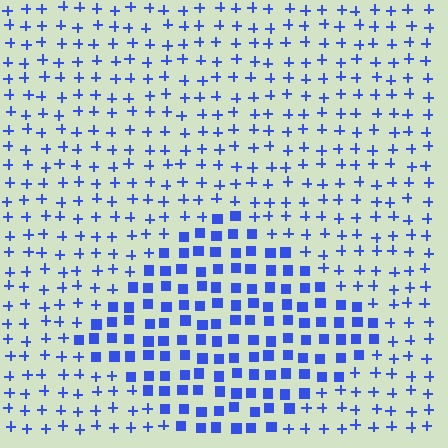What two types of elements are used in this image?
The image uses squares inside the diamond region and plus signs outside it.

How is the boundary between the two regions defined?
The boundary is defined by a change in element shape: squares inside vs. plus signs outside. All elements share the same color and spacing.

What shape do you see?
I see a diamond.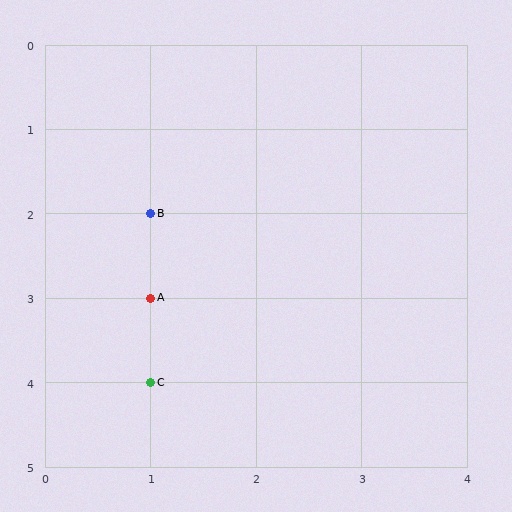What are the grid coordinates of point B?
Point B is at grid coordinates (1, 2).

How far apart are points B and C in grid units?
Points B and C are 2 rows apart.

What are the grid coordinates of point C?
Point C is at grid coordinates (1, 4).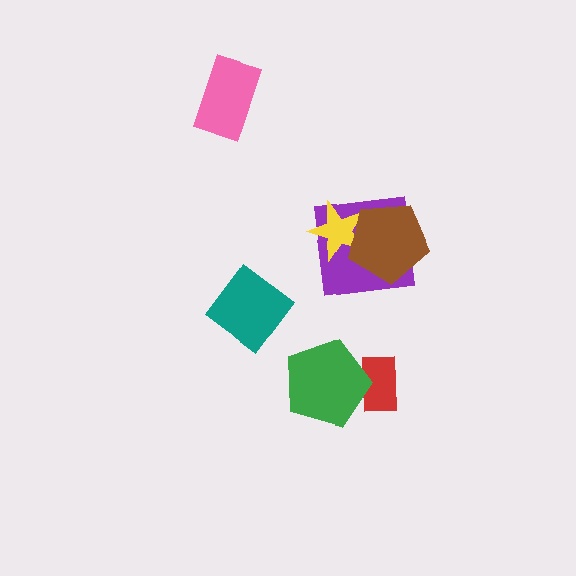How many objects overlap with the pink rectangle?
0 objects overlap with the pink rectangle.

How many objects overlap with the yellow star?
2 objects overlap with the yellow star.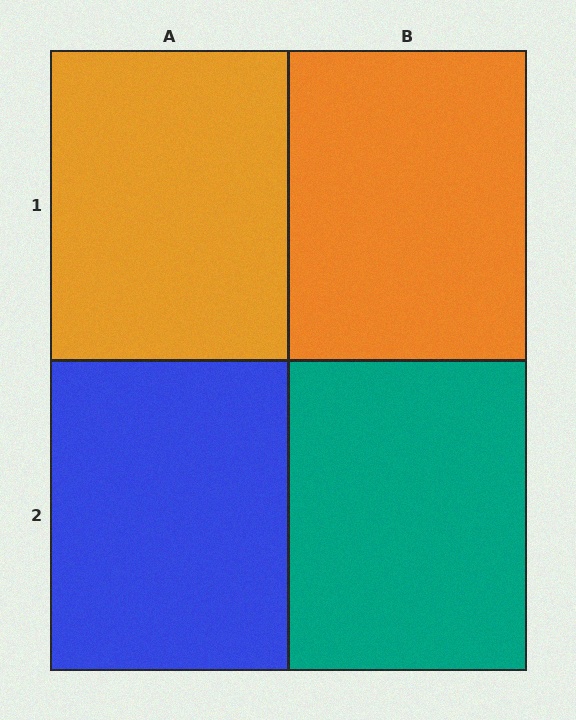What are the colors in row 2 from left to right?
Blue, teal.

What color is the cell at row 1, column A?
Orange.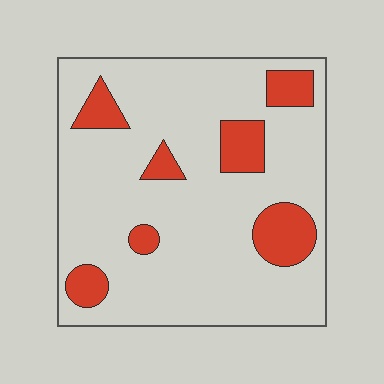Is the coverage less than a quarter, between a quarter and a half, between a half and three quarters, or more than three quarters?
Less than a quarter.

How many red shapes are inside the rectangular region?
7.